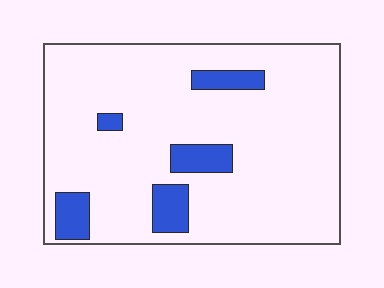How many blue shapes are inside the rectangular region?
5.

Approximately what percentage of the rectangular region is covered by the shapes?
Approximately 10%.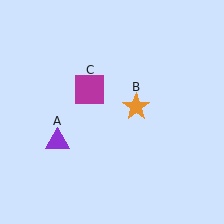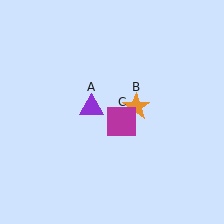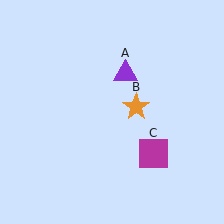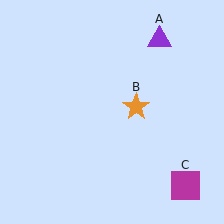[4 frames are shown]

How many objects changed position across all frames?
2 objects changed position: purple triangle (object A), magenta square (object C).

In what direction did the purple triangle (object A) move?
The purple triangle (object A) moved up and to the right.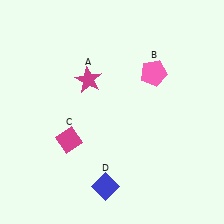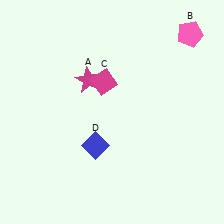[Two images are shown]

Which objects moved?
The objects that moved are: the pink pentagon (B), the magenta diamond (C), the blue diamond (D).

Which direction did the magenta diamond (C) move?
The magenta diamond (C) moved up.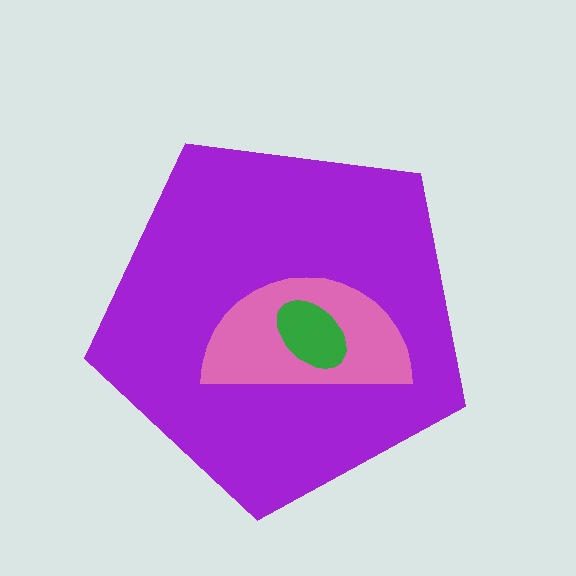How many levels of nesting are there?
3.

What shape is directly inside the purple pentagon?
The pink semicircle.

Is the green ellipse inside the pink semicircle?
Yes.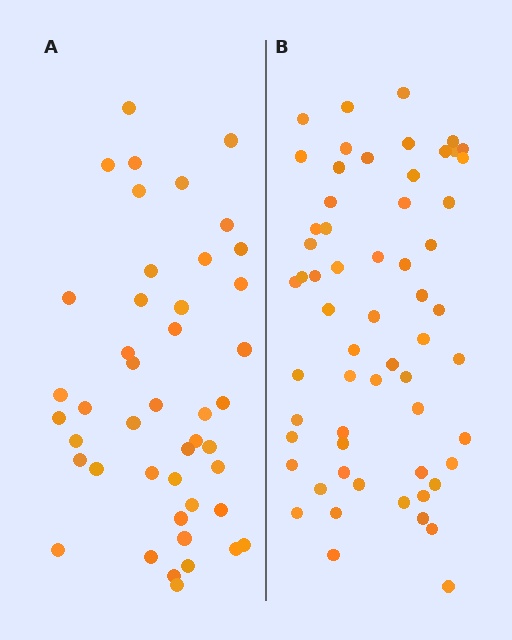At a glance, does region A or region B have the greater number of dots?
Region B (the right region) has more dots.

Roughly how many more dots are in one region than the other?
Region B has approximately 15 more dots than region A.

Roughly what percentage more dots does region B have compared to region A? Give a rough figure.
About 35% more.